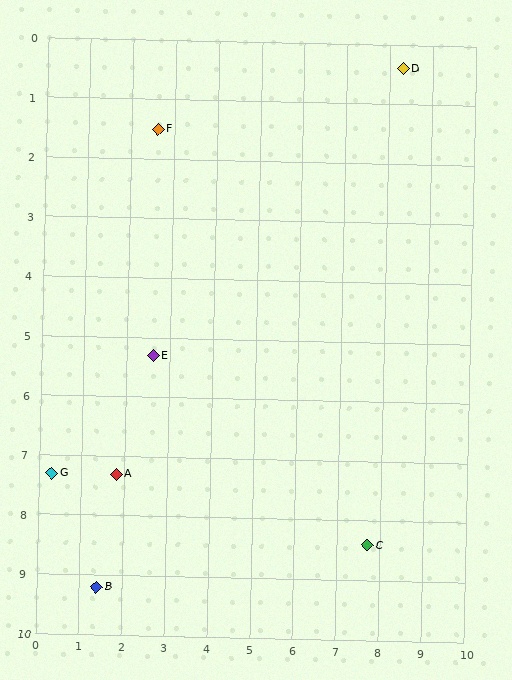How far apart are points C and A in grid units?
Points C and A are about 6.0 grid units apart.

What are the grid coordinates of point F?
Point F is at approximately (2.6, 1.5).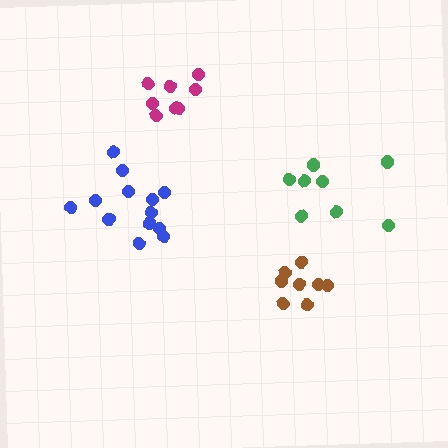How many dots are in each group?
Group 1: 8 dots, Group 2: 8 dots, Group 3: 8 dots, Group 4: 13 dots (37 total).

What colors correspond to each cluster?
The clusters are colored: brown, magenta, green, blue.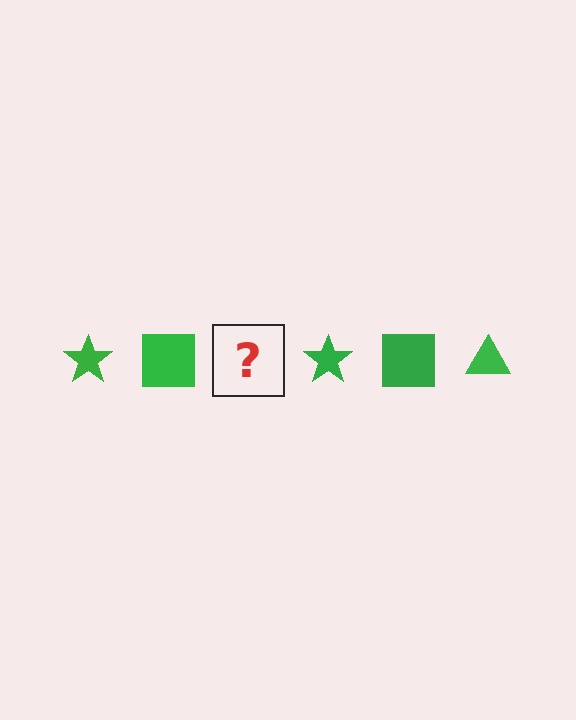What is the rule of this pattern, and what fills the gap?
The rule is that the pattern cycles through star, square, triangle shapes in green. The gap should be filled with a green triangle.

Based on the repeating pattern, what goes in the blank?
The blank should be a green triangle.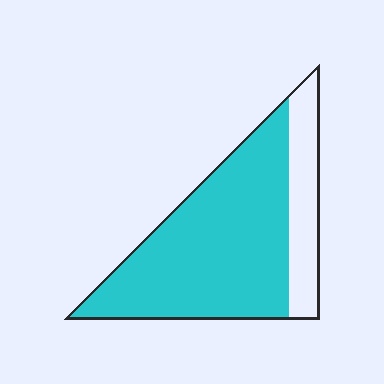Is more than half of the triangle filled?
Yes.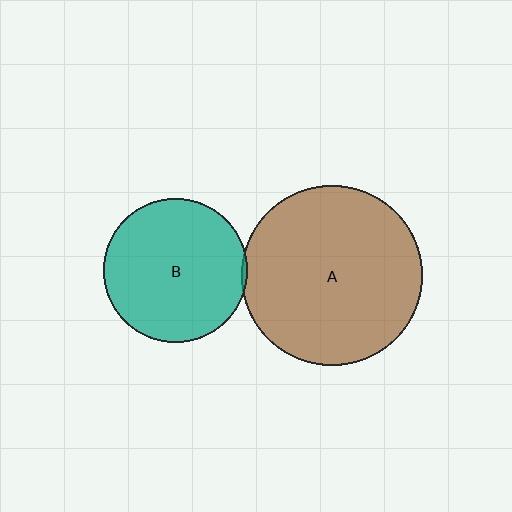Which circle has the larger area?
Circle A (brown).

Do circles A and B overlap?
Yes.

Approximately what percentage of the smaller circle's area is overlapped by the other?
Approximately 5%.